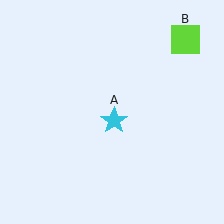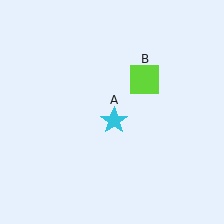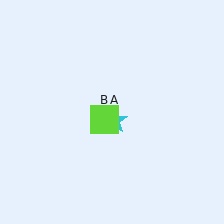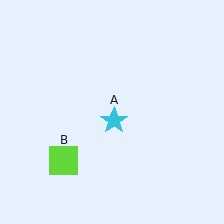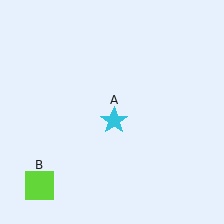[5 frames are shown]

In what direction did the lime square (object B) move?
The lime square (object B) moved down and to the left.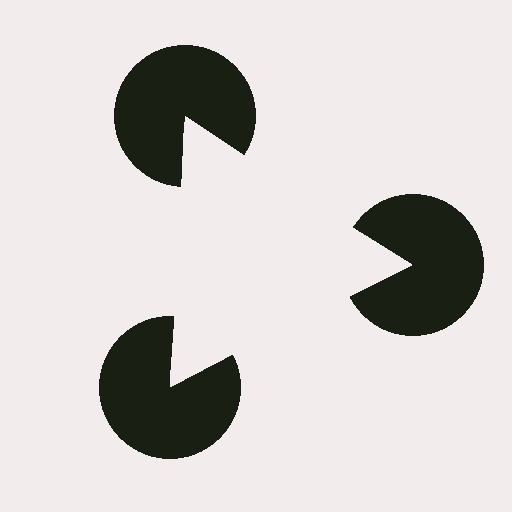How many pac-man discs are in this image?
There are 3 — one at each vertex of the illusory triangle.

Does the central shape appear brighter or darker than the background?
It typically appears slightly brighter than the background, even though no actual brightness change is drawn.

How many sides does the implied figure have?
3 sides.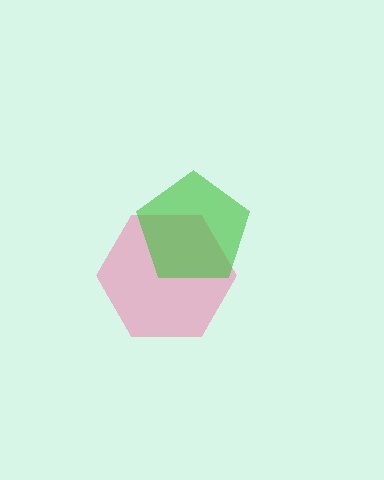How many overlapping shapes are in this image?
There are 2 overlapping shapes in the image.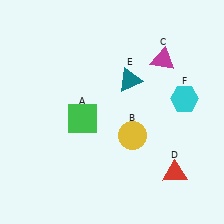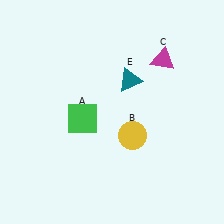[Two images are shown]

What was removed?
The cyan hexagon (F), the red triangle (D) were removed in Image 2.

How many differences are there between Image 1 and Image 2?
There are 2 differences between the two images.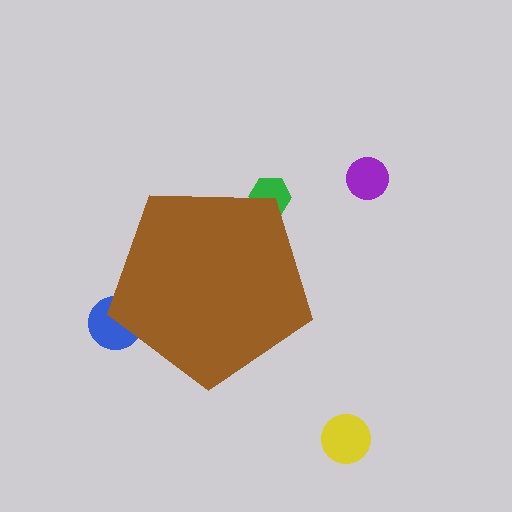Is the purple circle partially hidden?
No, the purple circle is fully visible.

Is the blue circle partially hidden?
Yes, the blue circle is partially hidden behind the brown pentagon.